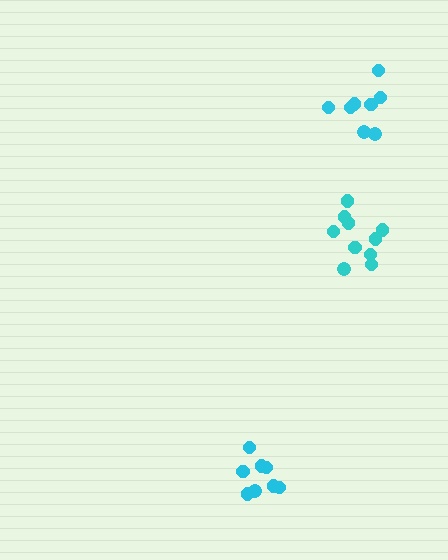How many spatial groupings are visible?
There are 3 spatial groupings.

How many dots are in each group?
Group 1: 10 dots, Group 2: 8 dots, Group 3: 8 dots (26 total).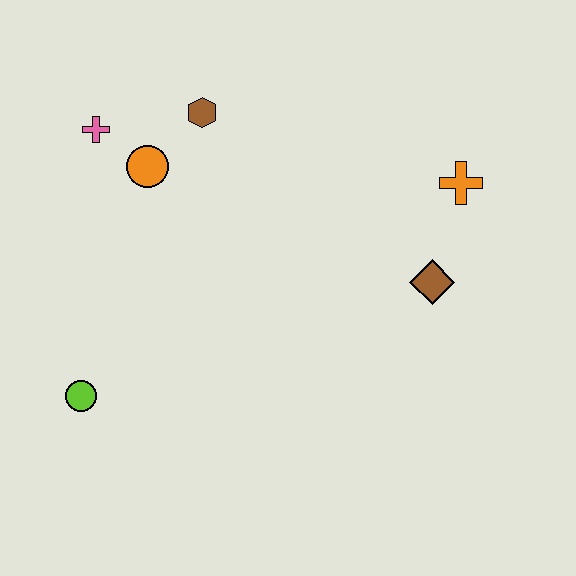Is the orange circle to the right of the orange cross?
No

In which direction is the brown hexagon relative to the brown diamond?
The brown hexagon is to the left of the brown diamond.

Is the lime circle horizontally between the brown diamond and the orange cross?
No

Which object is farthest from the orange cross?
The lime circle is farthest from the orange cross.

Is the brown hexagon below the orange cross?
No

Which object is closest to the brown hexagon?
The orange circle is closest to the brown hexagon.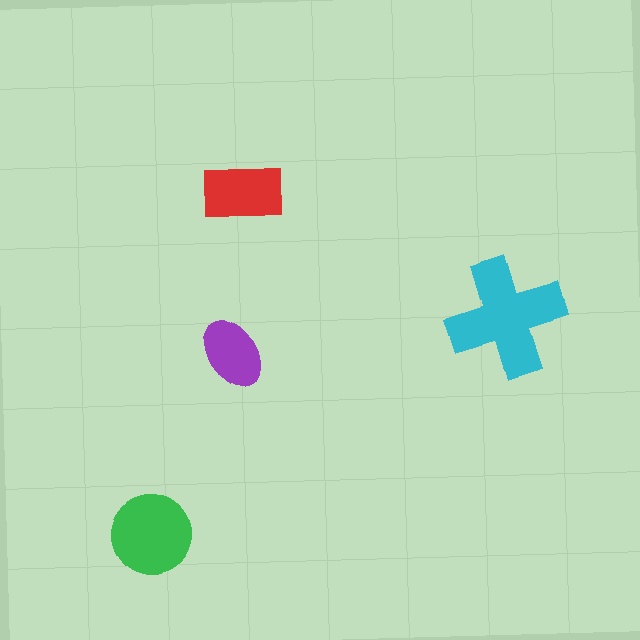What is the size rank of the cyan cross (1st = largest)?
1st.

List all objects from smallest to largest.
The purple ellipse, the red rectangle, the green circle, the cyan cross.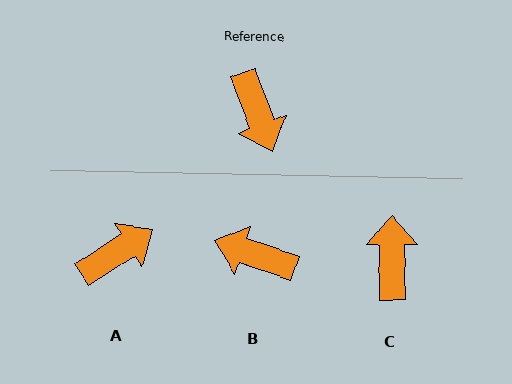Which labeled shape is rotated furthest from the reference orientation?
C, about 160 degrees away.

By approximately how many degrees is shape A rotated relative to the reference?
Approximately 102 degrees counter-clockwise.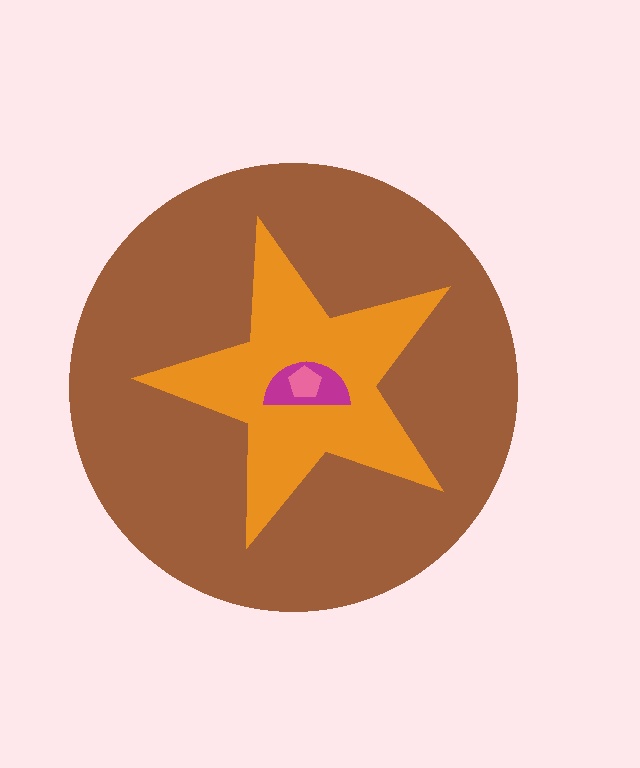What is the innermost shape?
The pink pentagon.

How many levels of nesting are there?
4.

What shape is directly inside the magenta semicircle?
The pink pentagon.